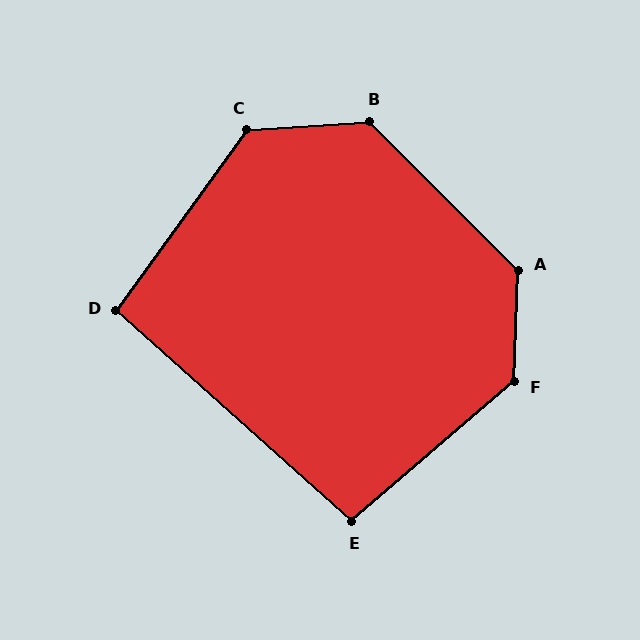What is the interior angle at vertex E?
Approximately 97 degrees (obtuse).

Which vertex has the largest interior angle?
A, at approximately 133 degrees.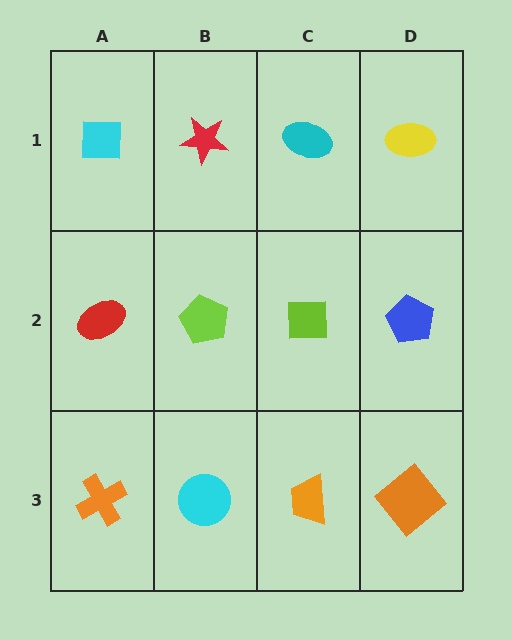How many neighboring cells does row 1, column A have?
2.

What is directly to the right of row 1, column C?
A yellow ellipse.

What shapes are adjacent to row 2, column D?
A yellow ellipse (row 1, column D), an orange diamond (row 3, column D), a lime square (row 2, column C).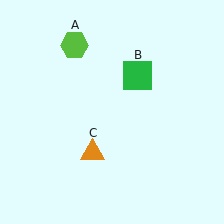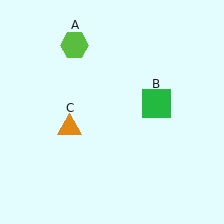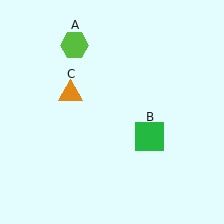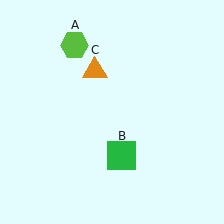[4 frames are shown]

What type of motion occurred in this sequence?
The green square (object B), orange triangle (object C) rotated clockwise around the center of the scene.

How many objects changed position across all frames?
2 objects changed position: green square (object B), orange triangle (object C).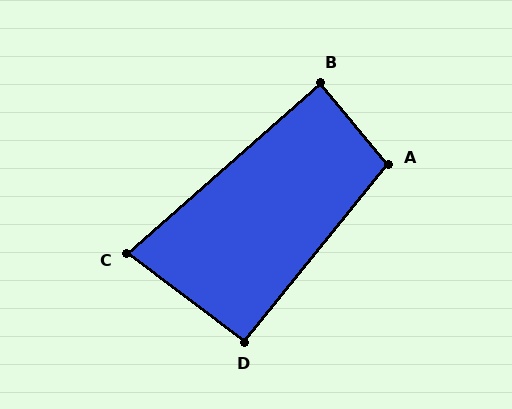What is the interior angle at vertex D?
Approximately 92 degrees (approximately right).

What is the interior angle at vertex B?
Approximately 88 degrees (approximately right).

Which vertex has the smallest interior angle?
C, at approximately 78 degrees.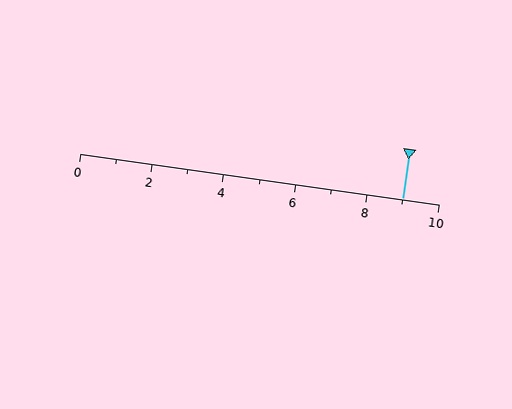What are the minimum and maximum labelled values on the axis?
The axis runs from 0 to 10.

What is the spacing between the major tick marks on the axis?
The major ticks are spaced 2 apart.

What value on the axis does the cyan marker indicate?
The marker indicates approximately 9.